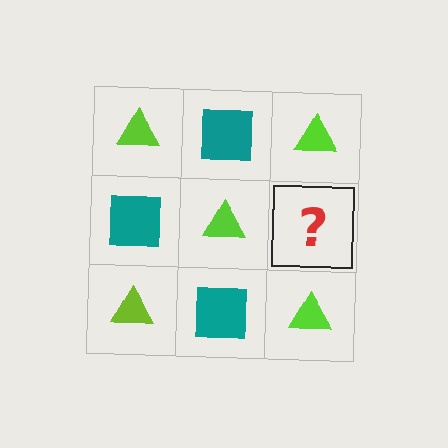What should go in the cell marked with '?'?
The missing cell should contain a teal square.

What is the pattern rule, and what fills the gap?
The rule is that it alternates lime triangle and teal square in a checkerboard pattern. The gap should be filled with a teal square.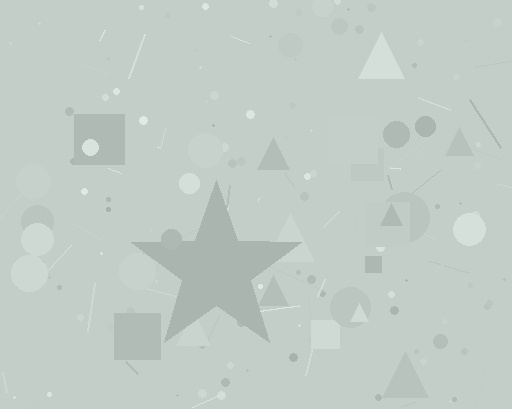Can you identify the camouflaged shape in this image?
The camouflaged shape is a star.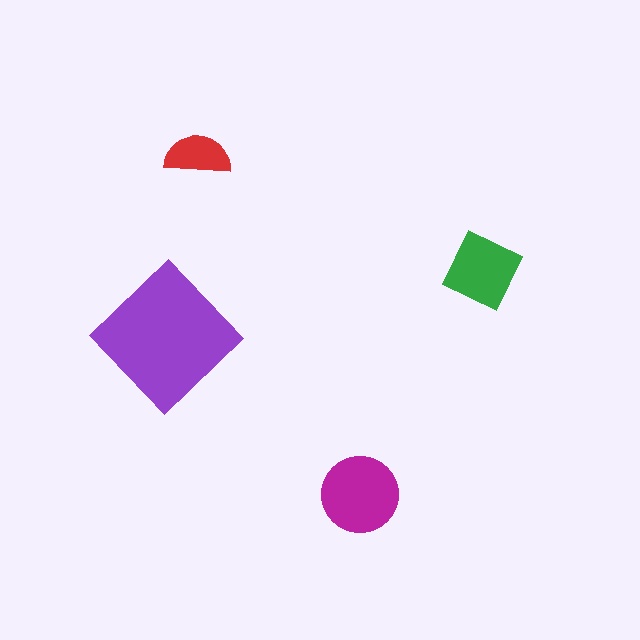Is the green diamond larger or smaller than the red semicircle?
Larger.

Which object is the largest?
The purple diamond.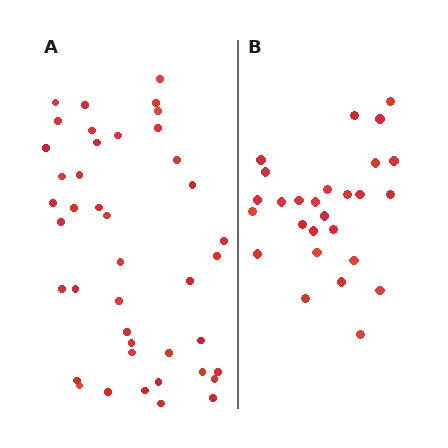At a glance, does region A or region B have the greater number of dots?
Region A (the left region) has more dots.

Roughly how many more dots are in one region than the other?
Region A has approximately 15 more dots than region B.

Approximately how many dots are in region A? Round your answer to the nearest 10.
About 40 dots. (The exact count is 42, which rounds to 40.)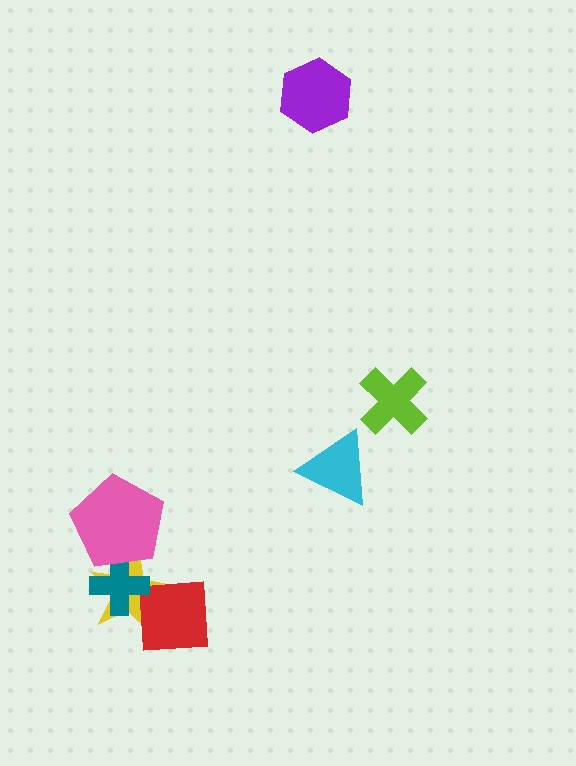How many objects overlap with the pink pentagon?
2 objects overlap with the pink pentagon.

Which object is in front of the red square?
The teal cross is in front of the red square.